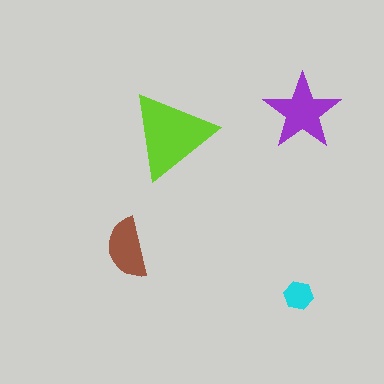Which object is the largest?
The lime triangle.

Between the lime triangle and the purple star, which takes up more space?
The lime triangle.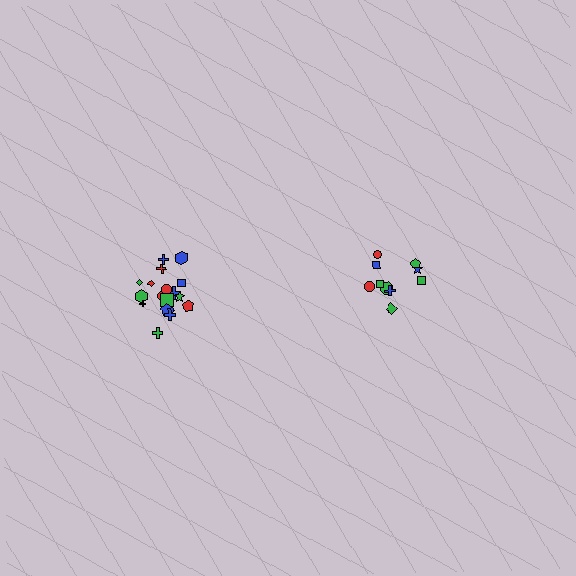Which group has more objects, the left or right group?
The left group.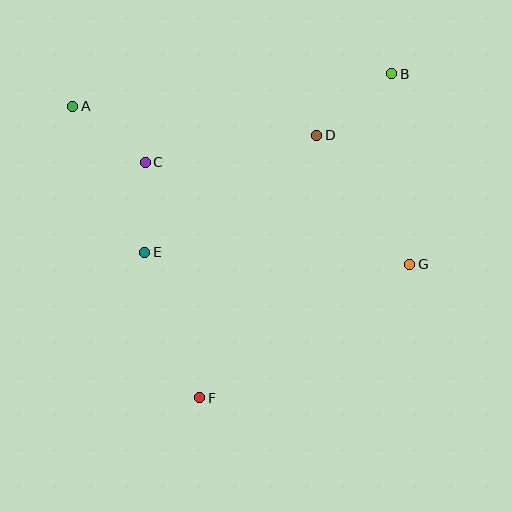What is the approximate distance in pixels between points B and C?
The distance between B and C is approximately 262 pixels.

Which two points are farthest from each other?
Points B and F are farthest from each other.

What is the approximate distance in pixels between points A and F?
The distance between A and F is approximately 318 pixels.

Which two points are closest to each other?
Points C and E are closest to each other.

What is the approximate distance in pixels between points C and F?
The distance between C and F is approximately 242 pixels.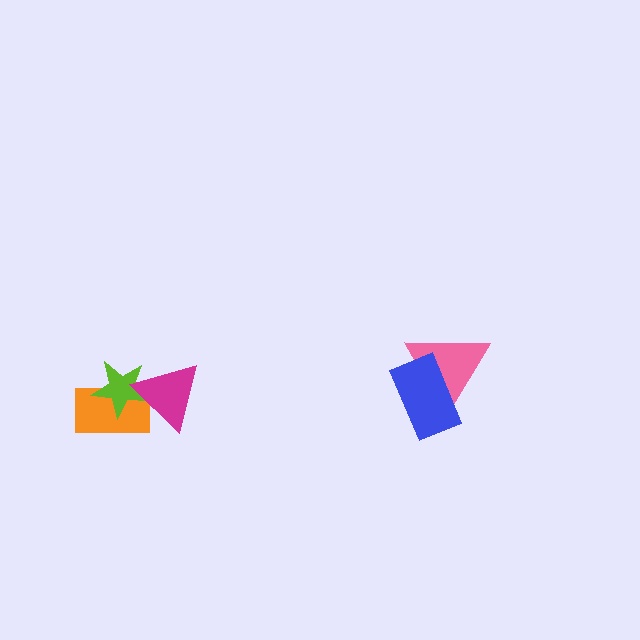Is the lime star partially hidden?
Yes, it is partially covered by another shape.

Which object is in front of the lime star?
The magenta triangle is in front of the lime star.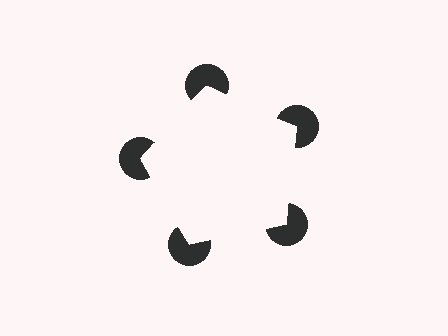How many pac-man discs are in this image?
There are 5 — one at each vertex of the illusory pentagon.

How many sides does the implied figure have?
5 sides.